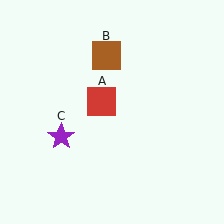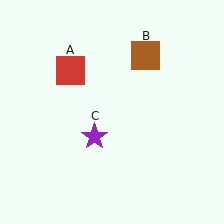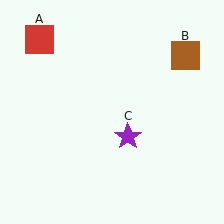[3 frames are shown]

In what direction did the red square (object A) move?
The red square (object A) moved up and to the left.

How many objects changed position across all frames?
3 objects changed position: red square (object A), brown square (object B), purple star (object C).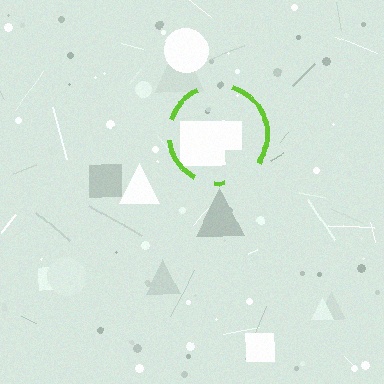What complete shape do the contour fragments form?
The contour fragments form a circle.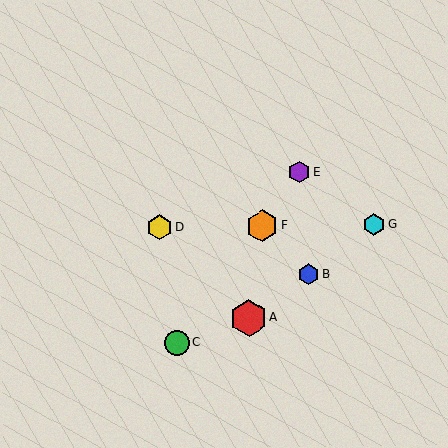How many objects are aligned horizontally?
3 objects (D, F, G) are aligned horizontally.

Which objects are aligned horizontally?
Objects D, F, G are aligned horizontally.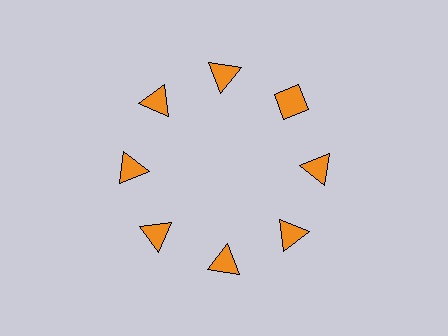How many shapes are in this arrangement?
There are 8 shapes arranged in a ring pattern.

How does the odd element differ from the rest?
It has a different shape: diamond instead of triangle.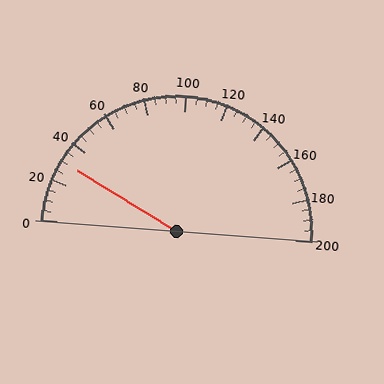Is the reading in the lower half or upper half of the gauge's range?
The reading is in the lower half of the range (0 to 200).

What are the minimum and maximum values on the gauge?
The gauge ranges from 0 to 200.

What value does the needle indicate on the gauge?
The needle indicates approximately 30.